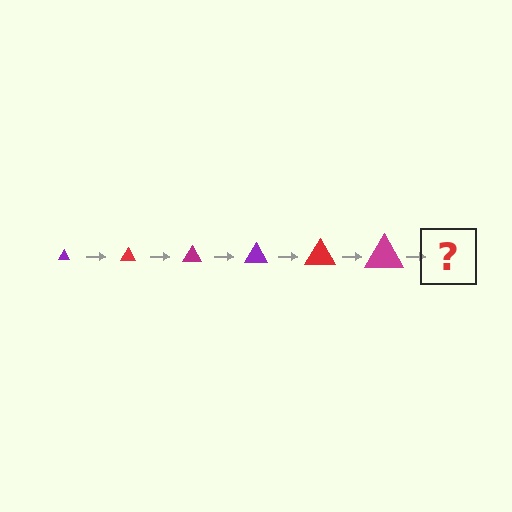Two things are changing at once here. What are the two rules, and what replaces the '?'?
The two rules are that the triangle grows larger each step and the color cycles through purple, red, and magenta. The '?' should be a purple triangle, larger than the previous one.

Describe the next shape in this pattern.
It should be a purple triangle, larger than the previous one.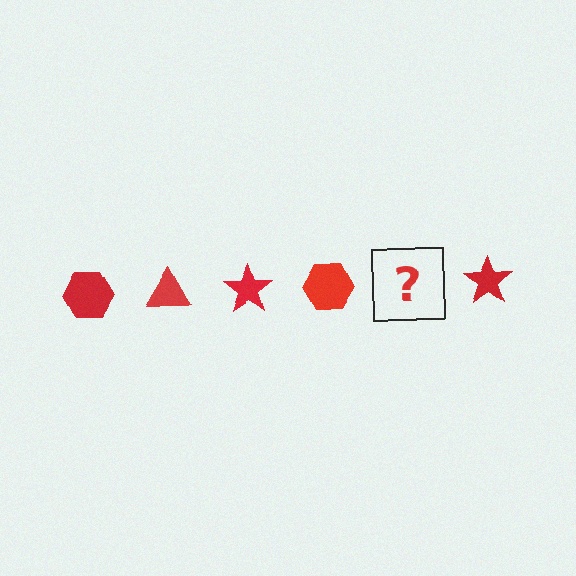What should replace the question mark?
The question mark should be replaced with a red triangle.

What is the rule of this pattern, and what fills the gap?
The rule is that the pattern cycles through hexagon, triangle, star shapes in red. The gap should be filled with a red triangle.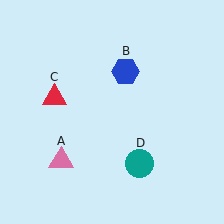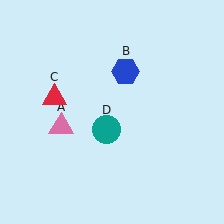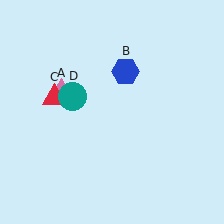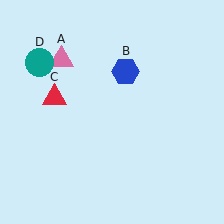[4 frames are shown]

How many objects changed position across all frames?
2 objects changed position: pink triangle (object A), teal circle (object D).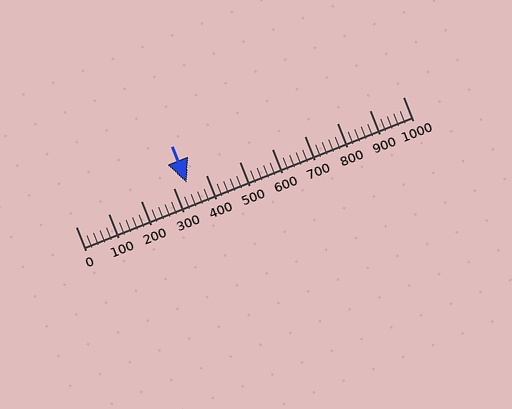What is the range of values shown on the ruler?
The ruler shows values from 0 to 1000.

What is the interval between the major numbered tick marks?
The major tick marks are spaced 100 units apart.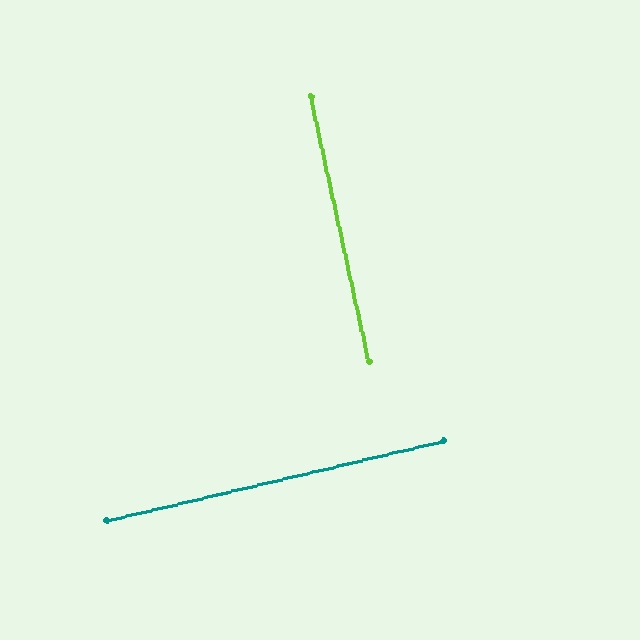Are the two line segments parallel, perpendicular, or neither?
Perpendicular — they meet at approximately 89°.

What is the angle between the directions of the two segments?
Approximately 89 degrees.